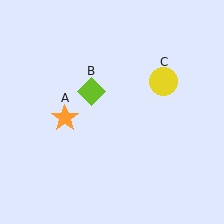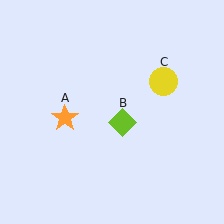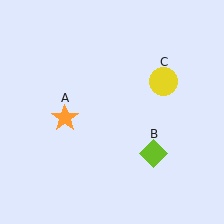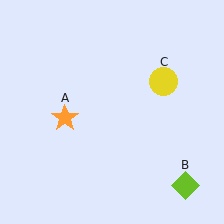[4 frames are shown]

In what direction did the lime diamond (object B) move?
The lime diamond (object B) moved down and to the right.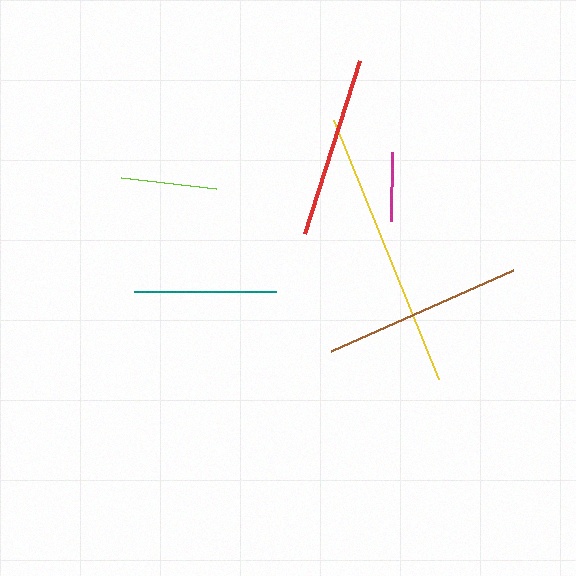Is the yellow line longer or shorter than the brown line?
The yellow line is longer than the brown line.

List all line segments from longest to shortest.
From longest to shortest: yellow, brown, red, teal, lime, magenta.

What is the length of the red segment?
The red segment is approximately 182 pixels long.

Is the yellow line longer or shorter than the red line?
The yellow line is longer than the red line.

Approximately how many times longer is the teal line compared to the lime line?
The teal line is approximately 1.5 times the length of the lime line.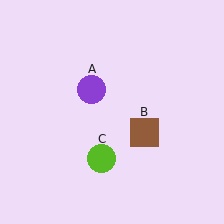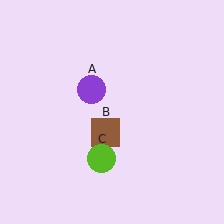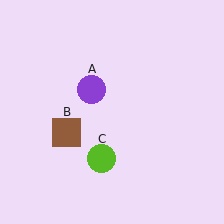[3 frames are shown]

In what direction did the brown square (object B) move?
The brown square (object B) moved left.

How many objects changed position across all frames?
1 object changed position: brown square (object B).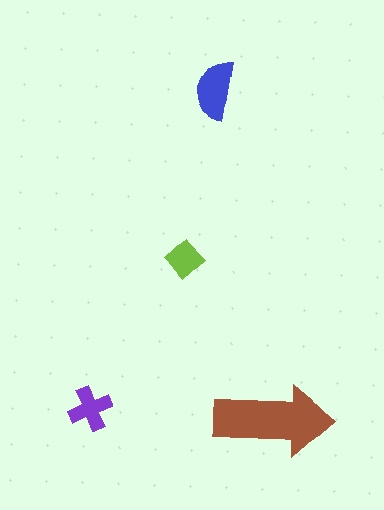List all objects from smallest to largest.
The lime diamond, the purple cross, the blue semicircle, the brown arrow.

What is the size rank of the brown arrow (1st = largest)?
1st.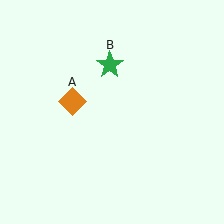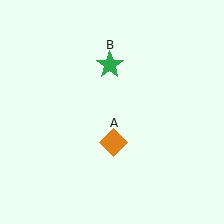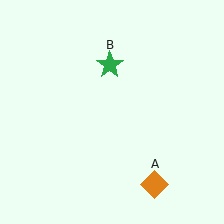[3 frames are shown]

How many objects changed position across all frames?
1 object changed position: orange diamond (object A).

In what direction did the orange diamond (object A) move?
The orange diamond (object A) moved down and to the right.